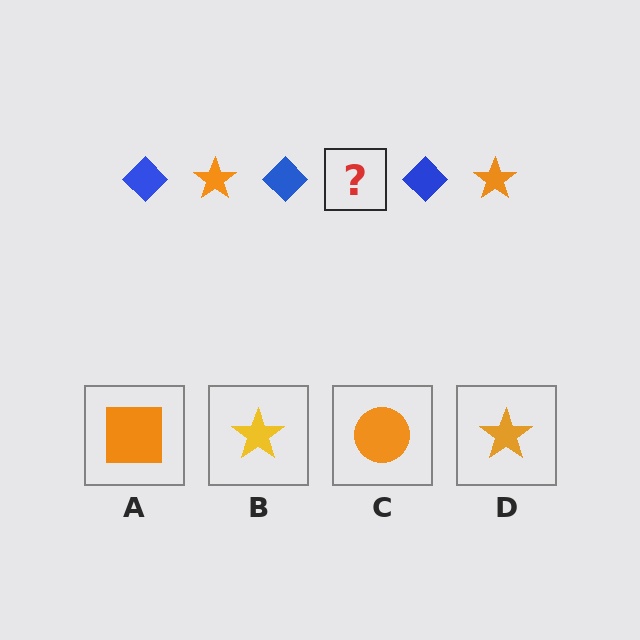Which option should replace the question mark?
Option D.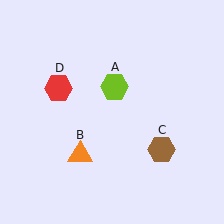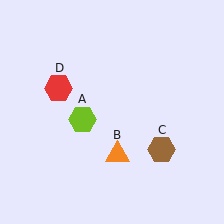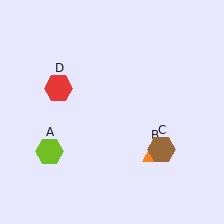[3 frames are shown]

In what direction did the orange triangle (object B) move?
The orange triangle (object B) moved right.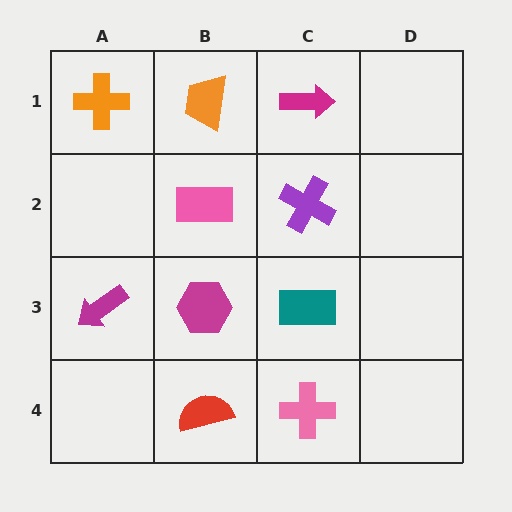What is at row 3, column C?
A teal rectangle.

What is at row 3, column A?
A magenta arrow.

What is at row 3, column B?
A magenta hexagon.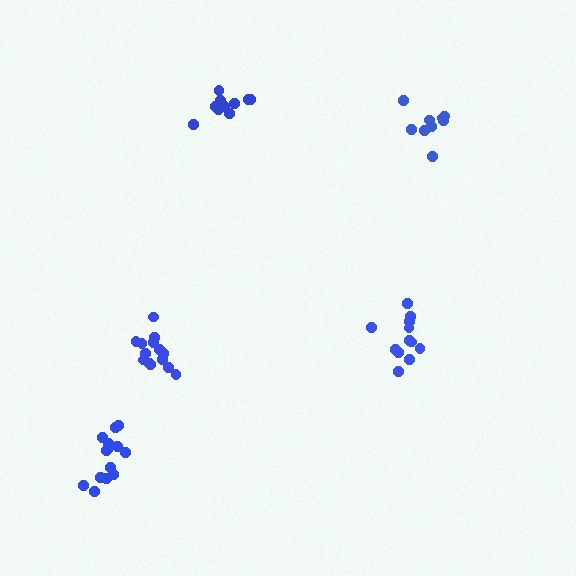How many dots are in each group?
Group 1: 9 dots, Group 2: 11 dots, Group 3: 12 dots, Group 4: 14 dots, Group 5: 14 dots (60 total).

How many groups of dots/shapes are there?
There are 5 groups.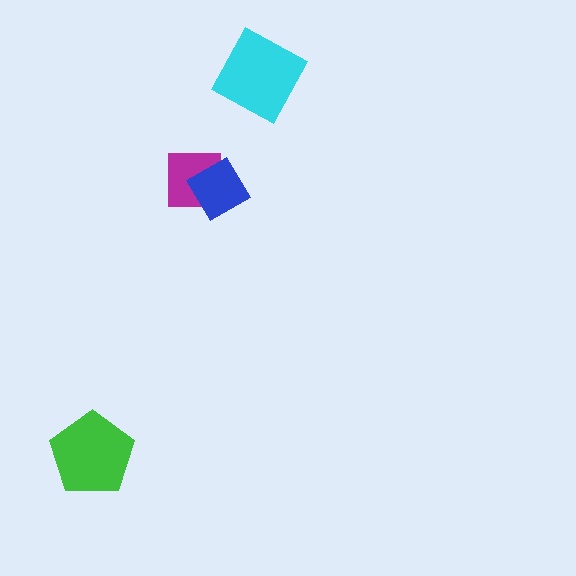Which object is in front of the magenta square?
The blue diamond is in front of the magenta square.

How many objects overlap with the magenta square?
1 object overlaps with the magenta square.